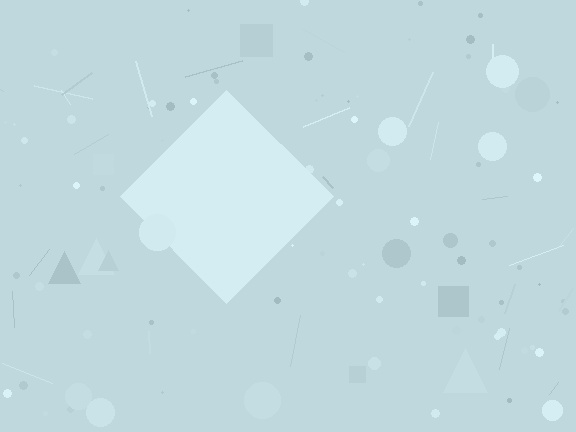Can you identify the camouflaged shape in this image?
The camouflaged shape is a diamond.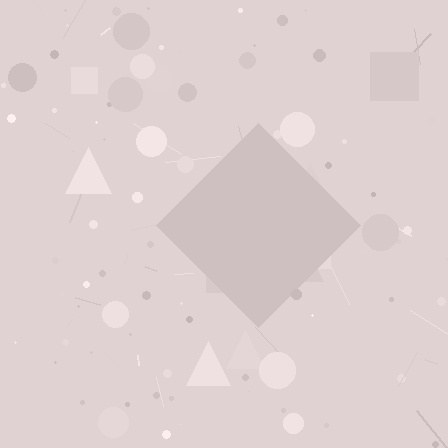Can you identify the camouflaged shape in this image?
The camouflaged shape is a diamond.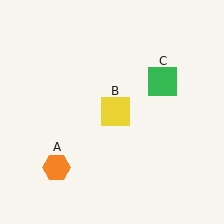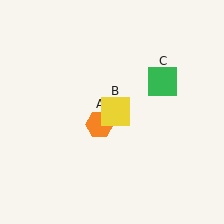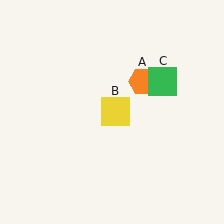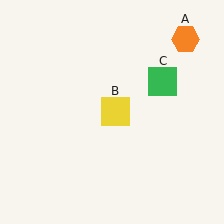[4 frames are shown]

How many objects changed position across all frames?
1 object changed position: orange hexagon (object A).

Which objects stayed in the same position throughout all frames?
Yellow square (object B) and green square (object C) remained stationary.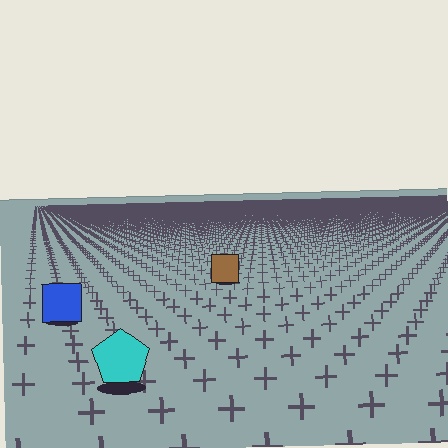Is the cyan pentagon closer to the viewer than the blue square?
Yes. The cyan pentagon is closer — you can tell from the texture gradient: the ground texture is coarser near it.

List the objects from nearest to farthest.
From nearest to farthest: the cyan pentagon, the blue square, the brown square.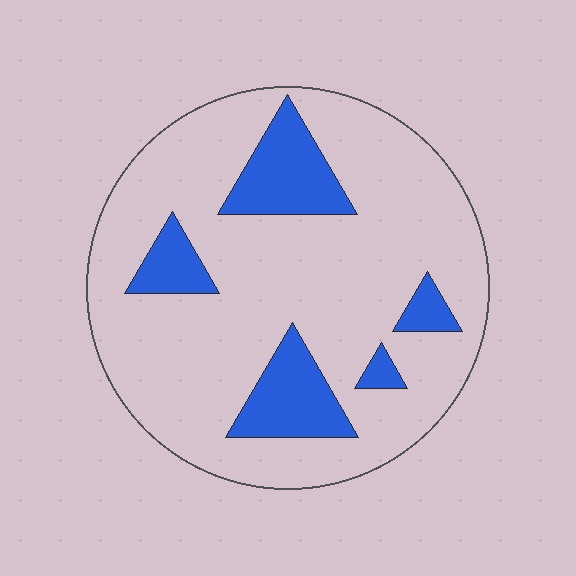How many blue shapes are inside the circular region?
5.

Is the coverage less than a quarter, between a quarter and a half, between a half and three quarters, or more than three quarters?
Less than a quarter.